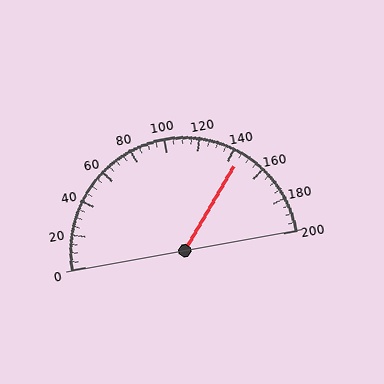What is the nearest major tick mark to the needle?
The nearest major tick mark is 140.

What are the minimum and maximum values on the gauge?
The gauge ranges from 0 to 200.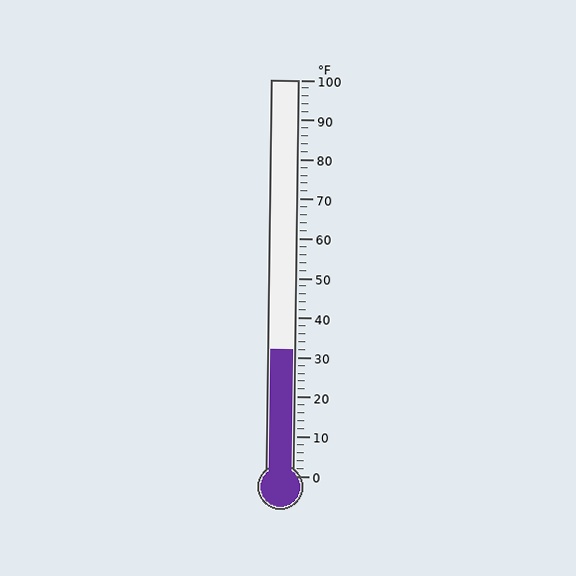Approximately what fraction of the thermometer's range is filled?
The thermometer is filled to approximately 30% of its range.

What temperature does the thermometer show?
The thermometer shows approximately 32°F.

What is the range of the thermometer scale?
The thermometer scale ranges from 0°F to 100°F.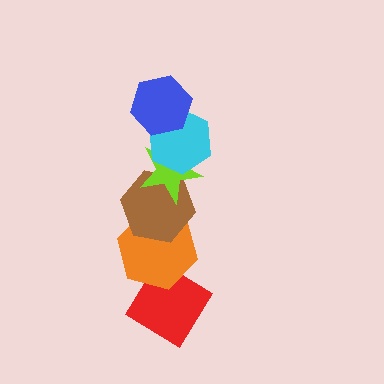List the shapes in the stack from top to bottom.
From top to bottom: the blue hexagon, the cyan hexagon, the lime star, the brown hexagon, the orange hexagon, the red diamond.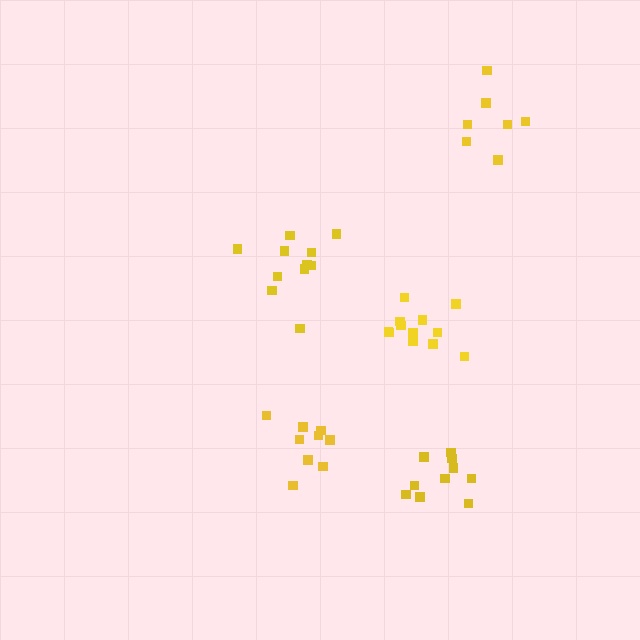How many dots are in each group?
Group 1: 12 dots, Group 2: 9 dots, Group 3: 7 dots, Group 4: 10 dots, Group 5: 11 dots (49 total).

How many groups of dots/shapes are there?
There are 5 groups.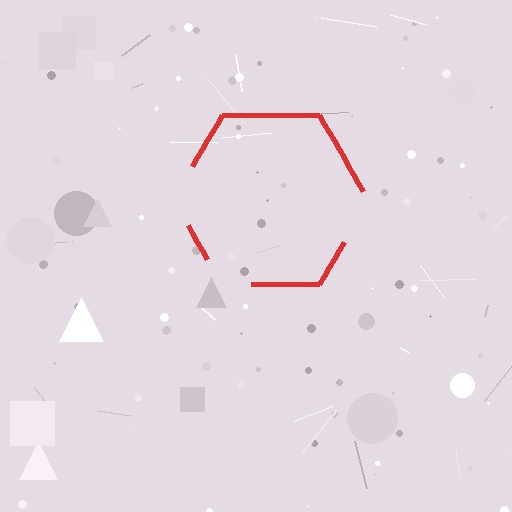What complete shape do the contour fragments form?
The contour fragments form a hexagon.